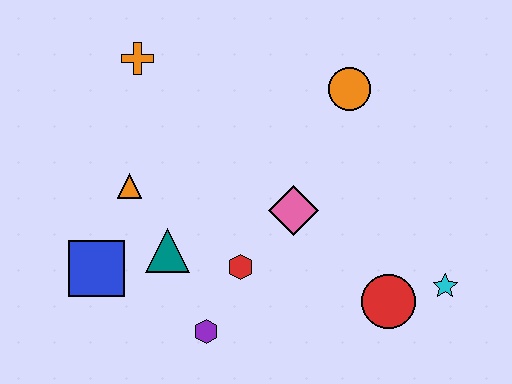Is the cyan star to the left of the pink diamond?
No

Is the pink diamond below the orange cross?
Yes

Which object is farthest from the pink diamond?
The orange cross is farthest from the pink diamond.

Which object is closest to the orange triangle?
The teal triangle is closest to the orange triangle.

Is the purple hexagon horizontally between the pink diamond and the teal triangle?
Yes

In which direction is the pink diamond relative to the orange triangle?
The pink diamond is to the right of the orange triangle.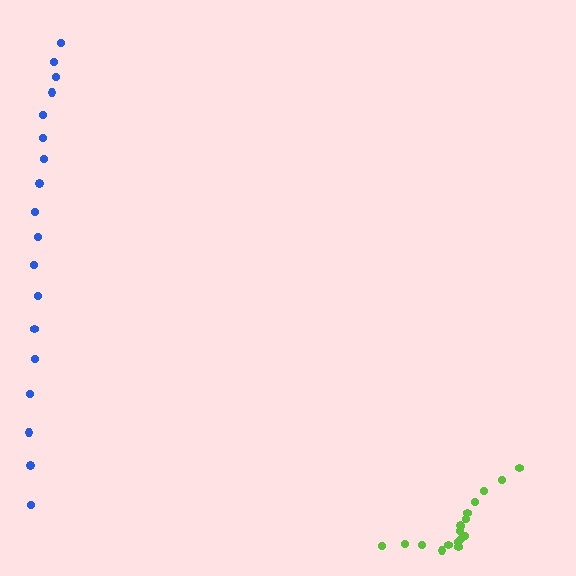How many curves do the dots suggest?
There are 2 distinct paths.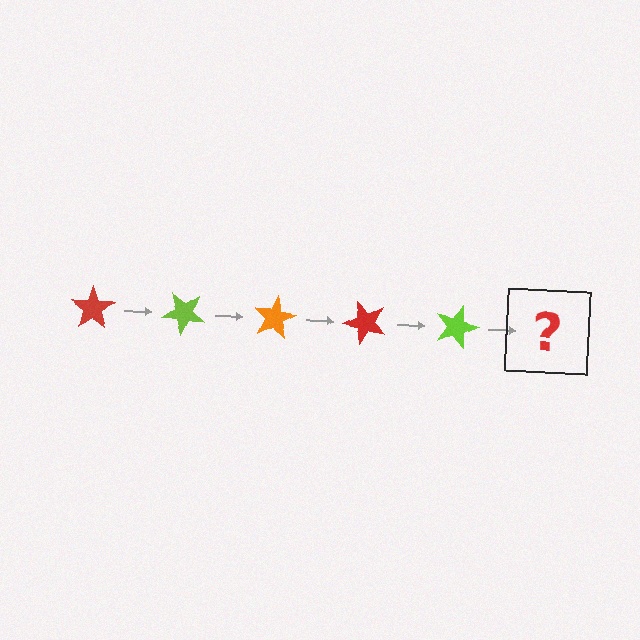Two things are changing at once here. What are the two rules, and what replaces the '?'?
The two rules are that it rotates 40 degrees each step and the color cycles through red, lime, and orange. The '?' should be an orange star, rotated 200 degrees from the start.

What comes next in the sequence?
The next element should be an orange star, rotated 200 degrees from the start.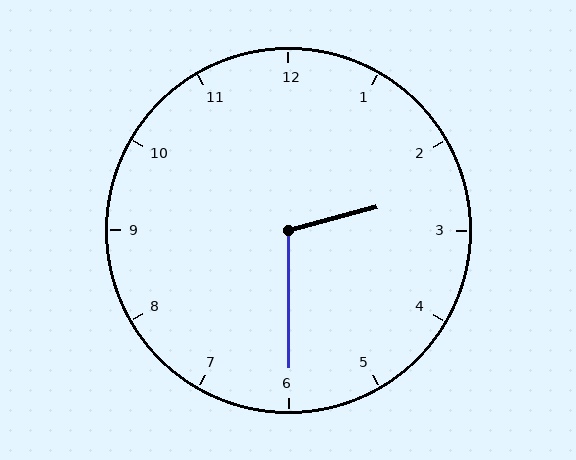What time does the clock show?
2:30.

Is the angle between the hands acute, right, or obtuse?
It is obtuse.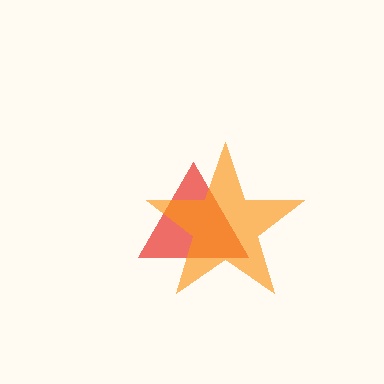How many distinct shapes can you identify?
There are 2 distinct shapes: a red triangle, an orange star.